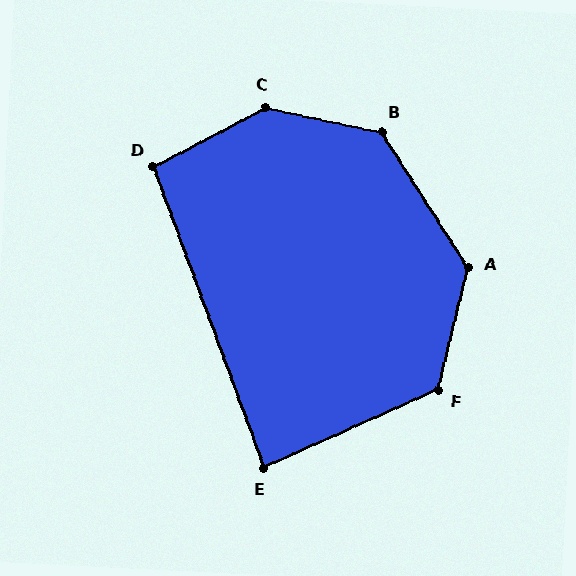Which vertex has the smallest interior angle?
E, at approximately 86 degrees.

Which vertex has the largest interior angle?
C, at approximately 140 degrees.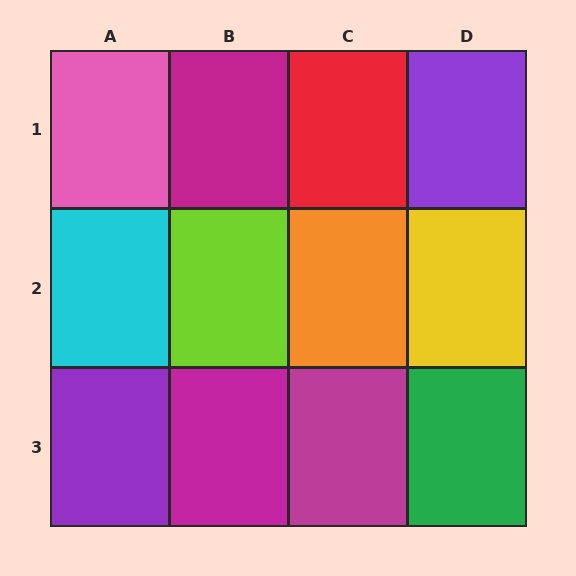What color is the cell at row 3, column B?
Magenta.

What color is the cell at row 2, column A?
Cyan.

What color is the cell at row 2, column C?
Orange.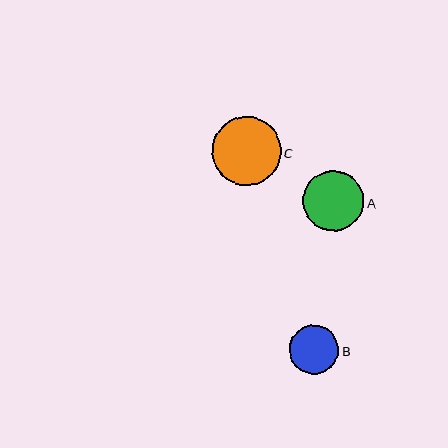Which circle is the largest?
Circle C is the largest with a size of approximately 69 pixels.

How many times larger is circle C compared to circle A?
Circle C is approximately 1.1 times the size of circle A.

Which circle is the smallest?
Circle B is the smallest with a size of approximately 50 pixels.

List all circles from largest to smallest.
From largest to smallest: C, A, B.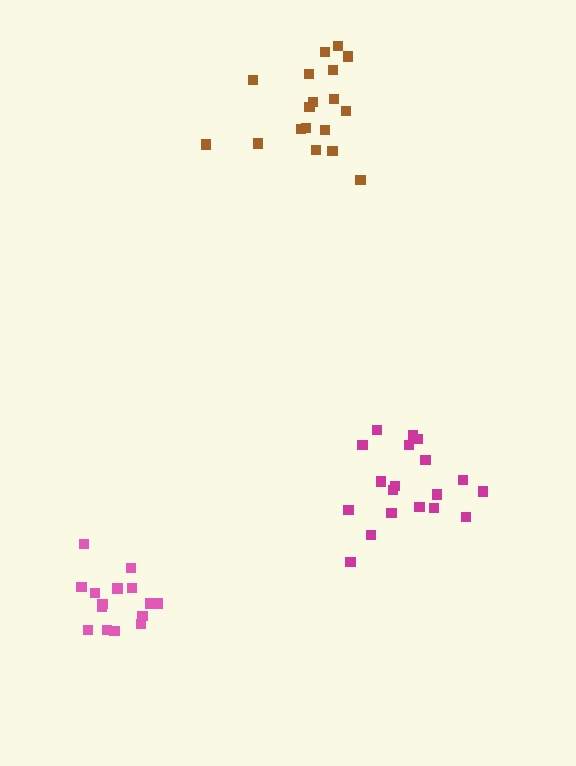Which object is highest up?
The brown cluster is topmost.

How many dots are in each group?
Group 1: 19 dots, Group 2: 18 dots, Group 3: 15 dots (52 total).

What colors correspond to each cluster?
The clusters are colored: magenta, brown, pink.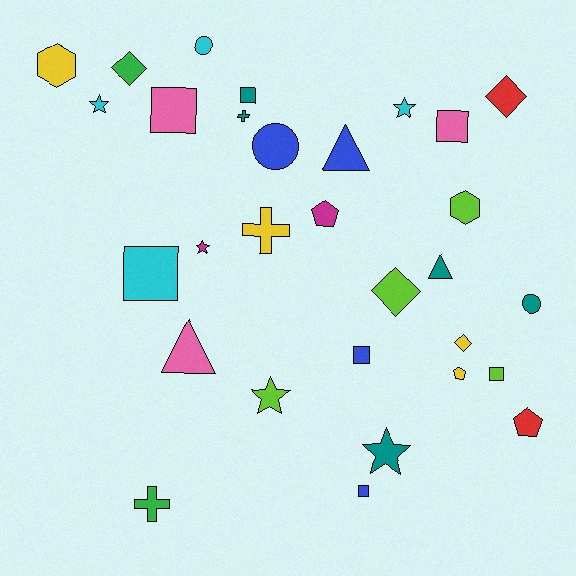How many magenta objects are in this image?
There are 2 magenta objects.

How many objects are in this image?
There are 30 objects.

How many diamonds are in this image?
There are 4 diamonds.